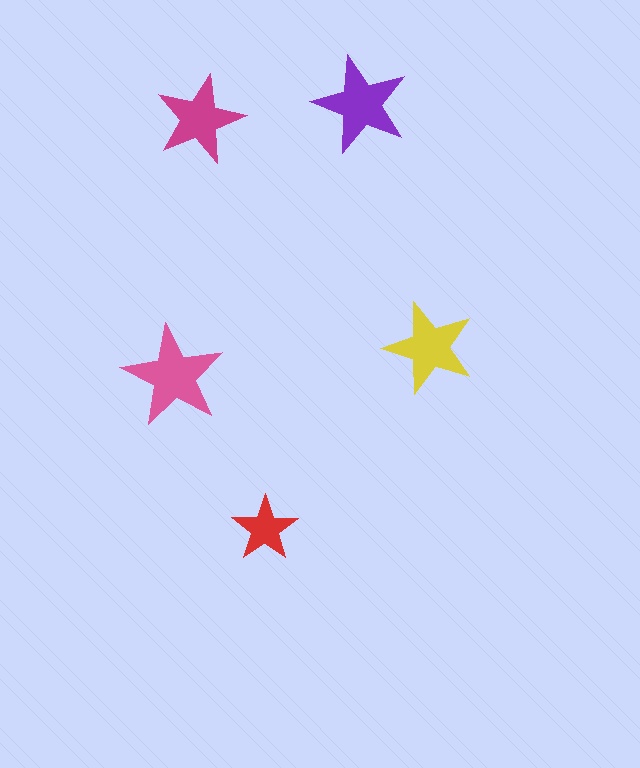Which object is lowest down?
The red star is bottommost.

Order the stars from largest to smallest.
the pink one, the purple one, the yellow one, the magenta one, the red one.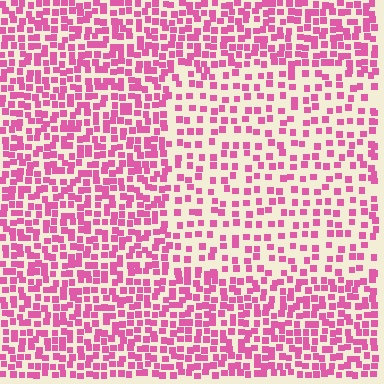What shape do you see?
I see a rectangle.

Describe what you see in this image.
The image contains small pink elements arranged at two different densities. A rectangle-shaped region is visible where the elements are less densely packed than the surrounding area.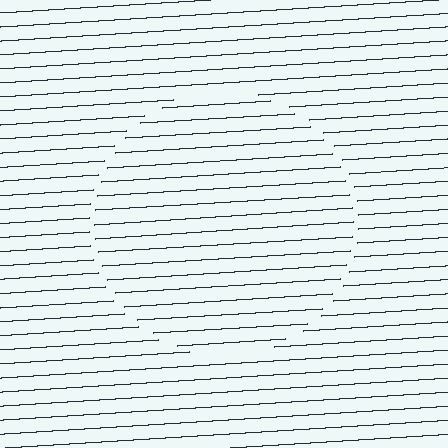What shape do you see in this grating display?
An illusory circle. The interior of the shape contains the same grating, shifted by half a period — the contour is defined by the phase discontinuity where line-ends from the inner and outer gratings abut.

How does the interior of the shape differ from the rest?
The interior of the shape contains the same grating, shifted by half a period — the contour is defined by the phase discontinuity where line-ends from the inner and outer gratings abut.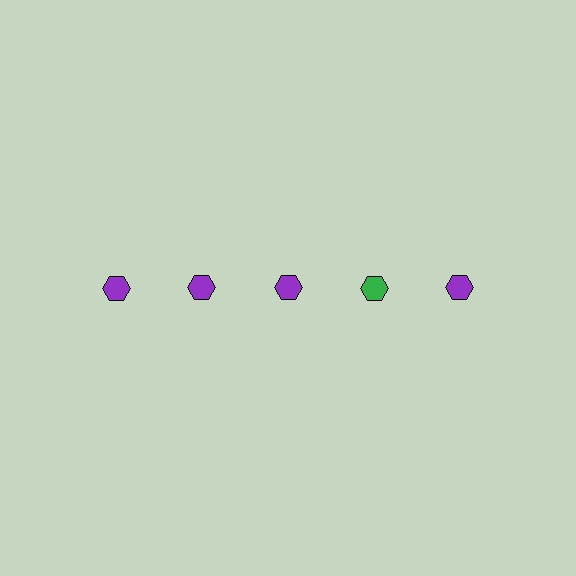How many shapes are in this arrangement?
There are 5 shapes arranged in a grid pattern.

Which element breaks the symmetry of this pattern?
The green hexagon in the top row, second from right column breaks the symmetry. All other shapes are purple hexagons.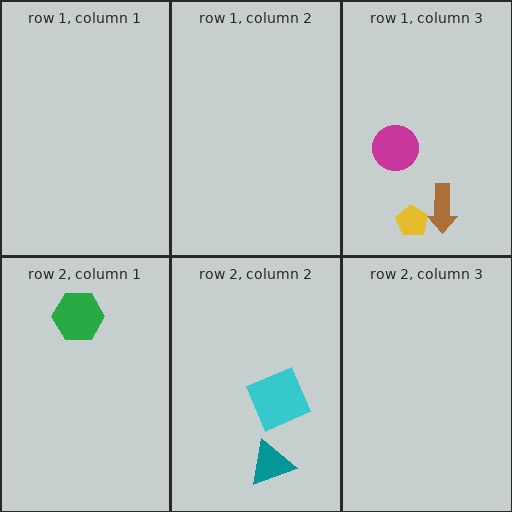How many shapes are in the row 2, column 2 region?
2.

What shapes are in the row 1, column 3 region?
The yellow pentagon, the brown arrow, the magenta circle.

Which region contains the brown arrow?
The row 1, column 3 region.